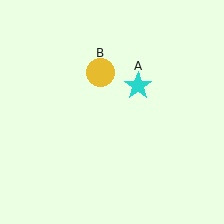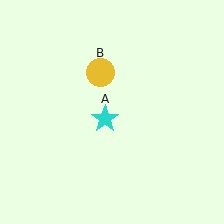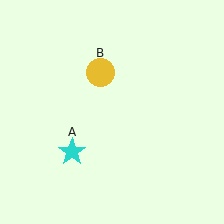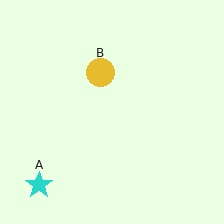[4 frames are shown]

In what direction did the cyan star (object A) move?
The cyan star (object A) moved down and to the left.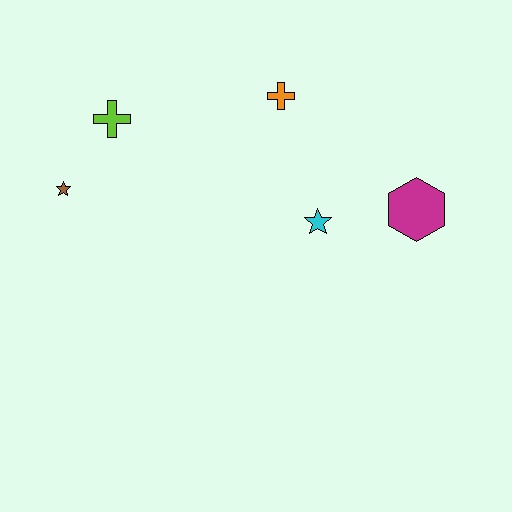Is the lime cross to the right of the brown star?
Yes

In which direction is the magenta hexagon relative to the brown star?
The magenta hexagon is to the right of the brown star.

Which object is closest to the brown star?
The lime cross is closest to the brown star.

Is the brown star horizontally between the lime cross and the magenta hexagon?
No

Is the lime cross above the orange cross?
No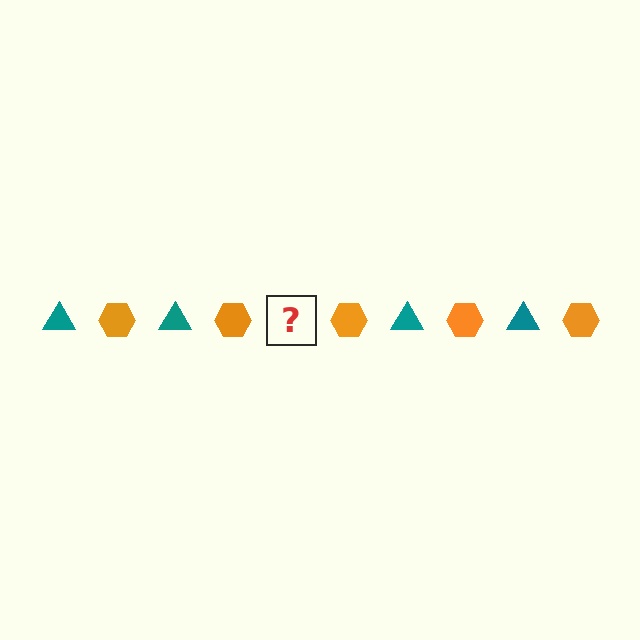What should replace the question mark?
The question mark should be replaced with a teal triangle.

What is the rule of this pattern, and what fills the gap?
The rule is that the pattern alternates between teal triangle and orange hexagon. The gap should be filled with a teal triangle.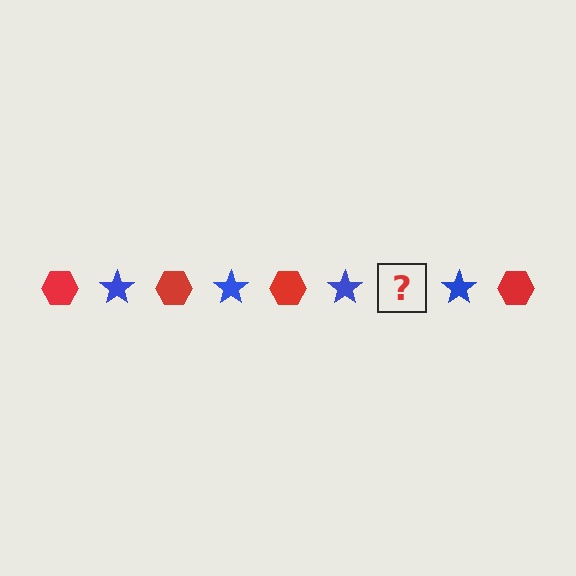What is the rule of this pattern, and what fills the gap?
The rule is that the pattern alternates between red hexagon and blue star. The gap should be filled with a red hexagon.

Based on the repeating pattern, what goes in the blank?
The blank should be a red hexagon.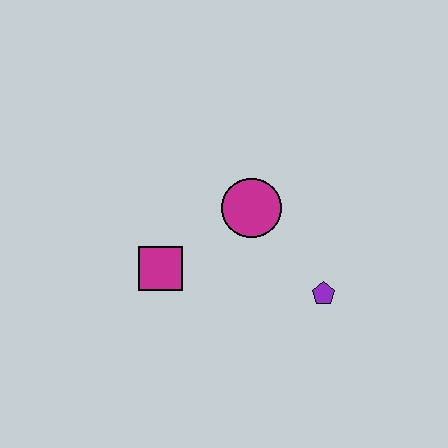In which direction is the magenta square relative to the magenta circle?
The magenta square is to the left of the magenta circle.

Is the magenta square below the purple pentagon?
No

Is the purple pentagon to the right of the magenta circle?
Yes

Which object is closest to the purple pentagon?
The magenta circle is closest to the purple pentagon.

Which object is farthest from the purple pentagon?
The magenta square is farthest from the purple pentagon.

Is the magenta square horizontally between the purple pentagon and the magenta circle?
No